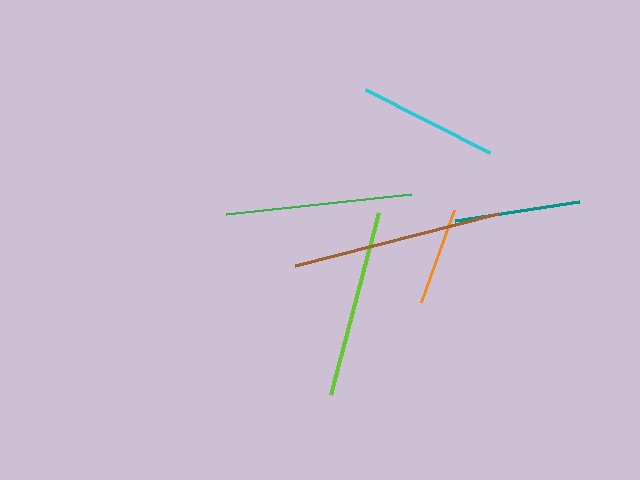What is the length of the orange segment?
The orange segment is approximately 98 pixels long.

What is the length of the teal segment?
The teal segment is approximately 125 pixels long.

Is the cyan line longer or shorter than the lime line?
The lime line is longer than the cyan line.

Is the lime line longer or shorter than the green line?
The lime line is longer than the green line.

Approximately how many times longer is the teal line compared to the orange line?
The teal line is approximately 1.3 times the length of the orange line.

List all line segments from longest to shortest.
From longest to shortest: brown, lime, green, cyan, teal, orange.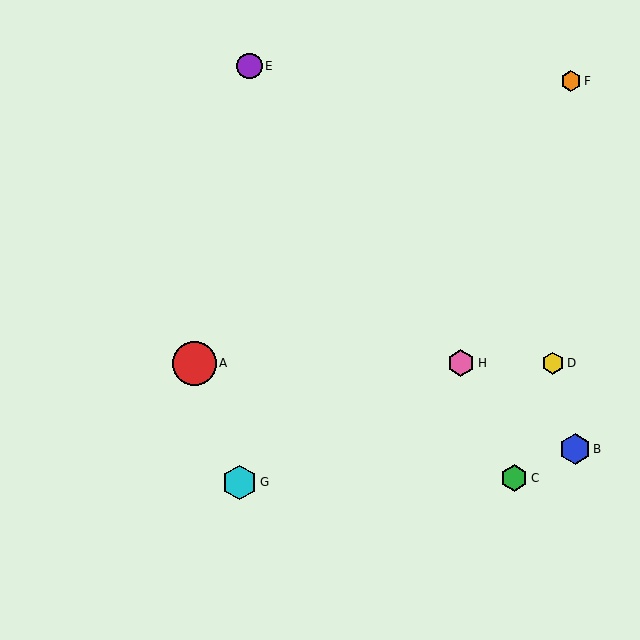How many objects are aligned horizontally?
3 objects (A, D, H) are aligned horizontally.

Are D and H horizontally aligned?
Yes, both are at y≈363.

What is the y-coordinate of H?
Object H is at y≈363.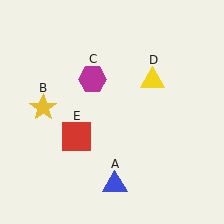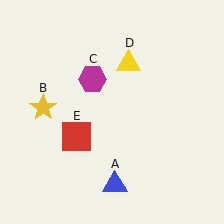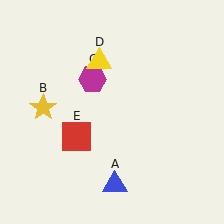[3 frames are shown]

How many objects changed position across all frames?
1 object changed position: yellow triangle (object D).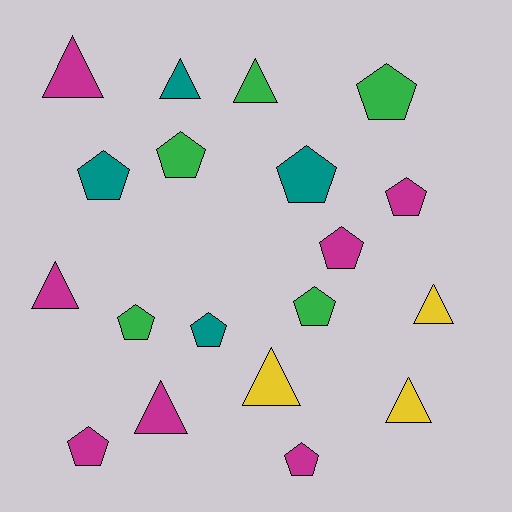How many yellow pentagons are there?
There are no yellow pentagons.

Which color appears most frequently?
Magenta, with 7 objects.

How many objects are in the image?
There are 19 objects.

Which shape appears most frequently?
Pentagon, with 11 objects.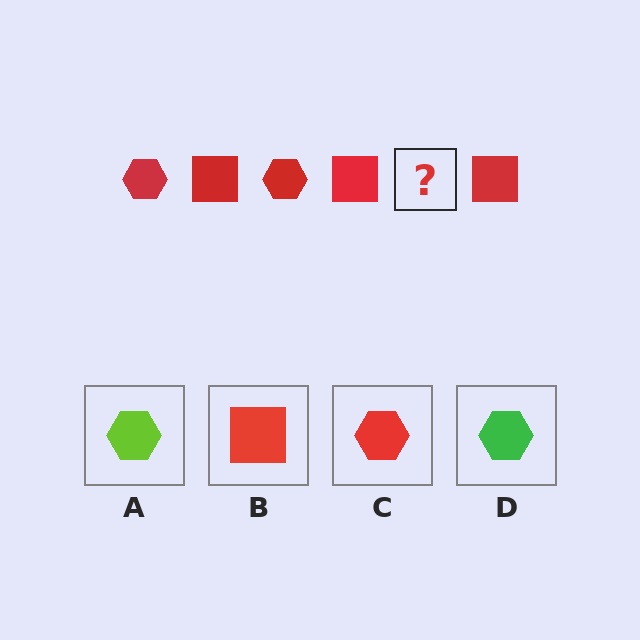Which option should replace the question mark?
Option C.